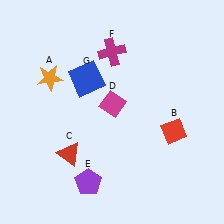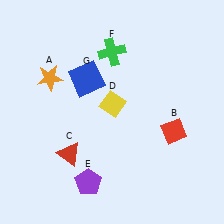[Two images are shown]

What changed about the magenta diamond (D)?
In Image 1, D is magenta. In Image 2, it changed to yellow.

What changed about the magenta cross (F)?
In Image 1, F is magenta. In Image 2, it changed to green.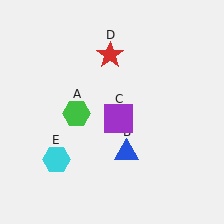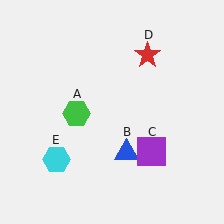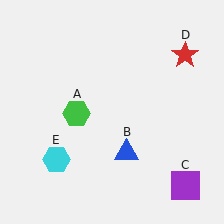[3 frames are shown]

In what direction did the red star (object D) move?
The red star (object D) moved right.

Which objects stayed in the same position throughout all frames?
Green hexagon (object A) and blue triangle (object B) and cyan hexagon (object E) remained stationary.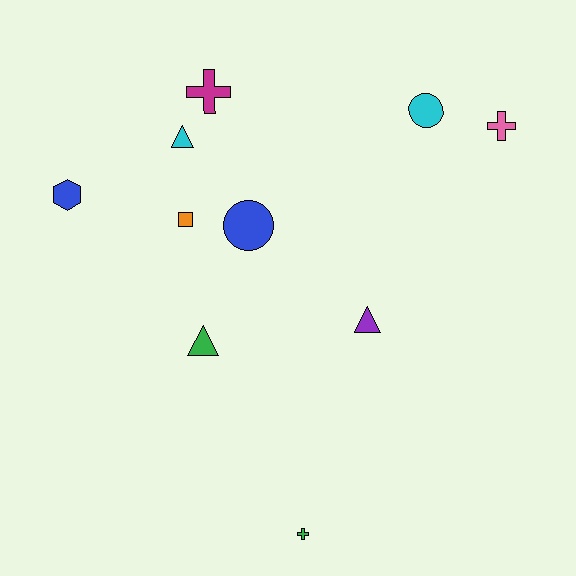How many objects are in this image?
There are 10 objects.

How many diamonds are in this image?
There are no diamonds.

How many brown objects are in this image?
There are no brown objects.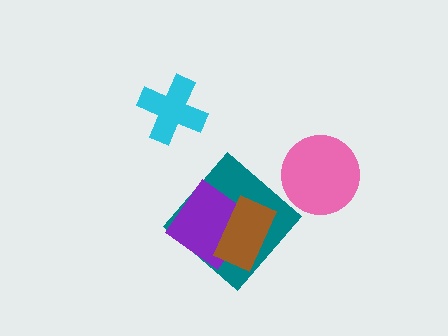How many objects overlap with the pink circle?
0 objects overlap with the pink circle.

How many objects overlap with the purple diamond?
2 objects overlap with the purple diamond.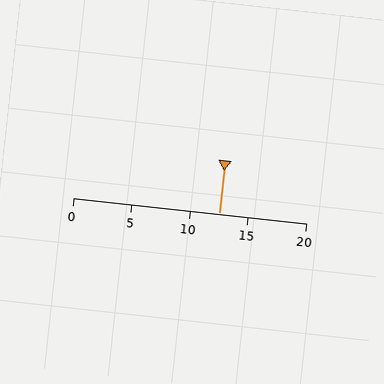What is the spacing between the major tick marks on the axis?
The major ticks are spaced 5 apart.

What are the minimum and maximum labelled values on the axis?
The axis runs from 0 to 20.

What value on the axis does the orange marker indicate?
The marker indicates approximately 12.5.